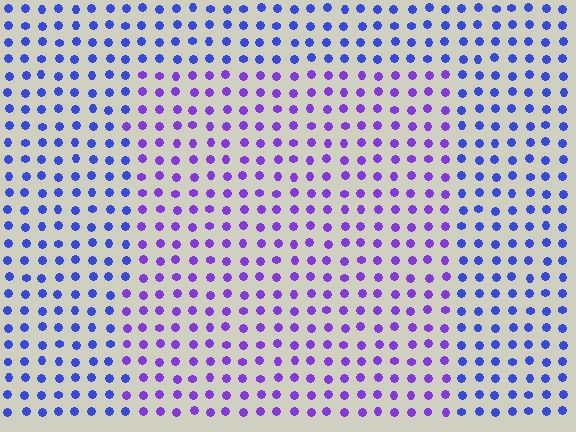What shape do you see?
I see a rectangle.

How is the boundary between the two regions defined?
The boundary is defined purely by a slight shift in hue (about 36 degrees). Spacing, size, and orientation are identical on both sides.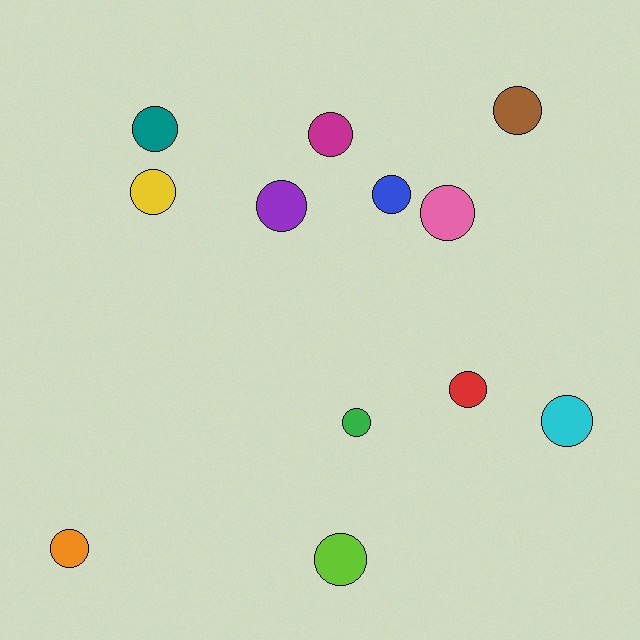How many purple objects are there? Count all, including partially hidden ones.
There is 1 purple object.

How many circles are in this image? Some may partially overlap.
There are 12 circles.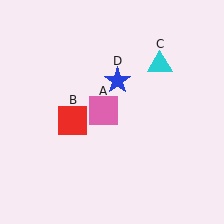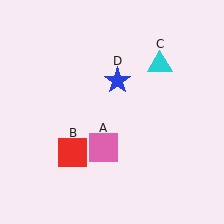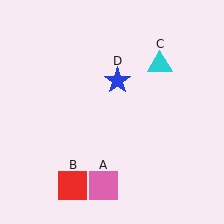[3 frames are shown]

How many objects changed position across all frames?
2 objects changed position: pink square (object A), red square (object B).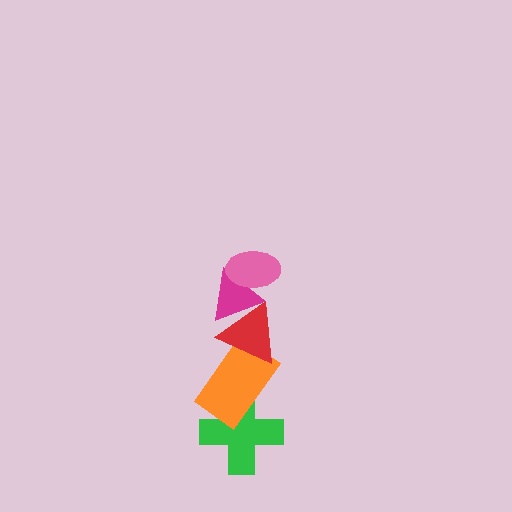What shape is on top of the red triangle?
The magenta triangle is on top of the red triangle.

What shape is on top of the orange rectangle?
The red triangle is on top of the orange rectangle.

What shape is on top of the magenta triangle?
The pink ellipse is on top of the magenta triangle.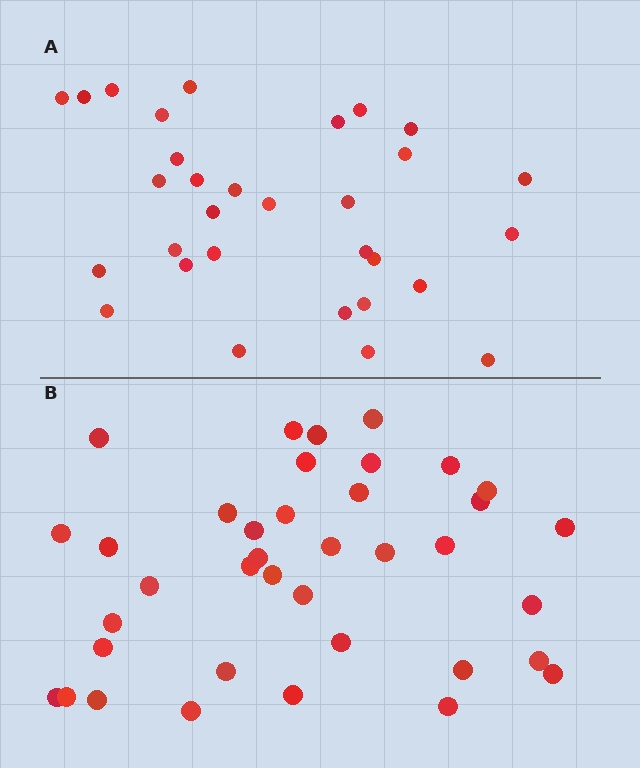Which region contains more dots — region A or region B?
Region B (the bottom region) has more dots.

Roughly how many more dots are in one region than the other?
Region B has roughly 8 or so more dots than region A.